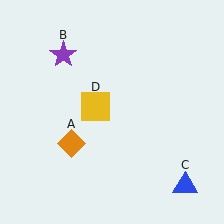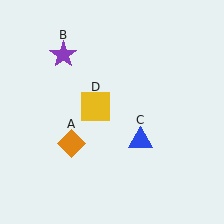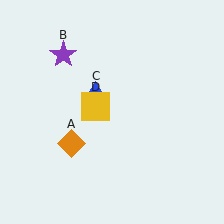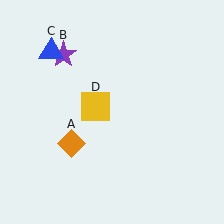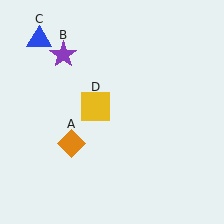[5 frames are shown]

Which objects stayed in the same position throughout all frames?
Orange diamond (object A) and purple star (object B) and yellow square (object D) remained stationary.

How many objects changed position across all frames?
1 object changed position: blue triangle (object C).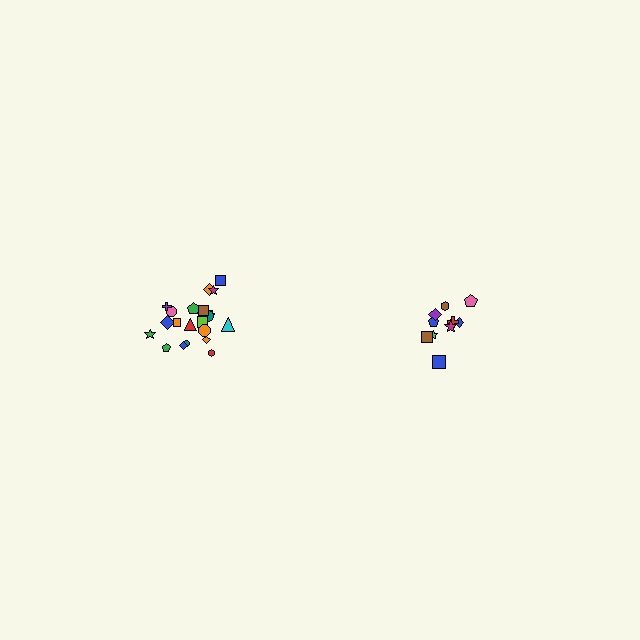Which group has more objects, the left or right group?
The left group.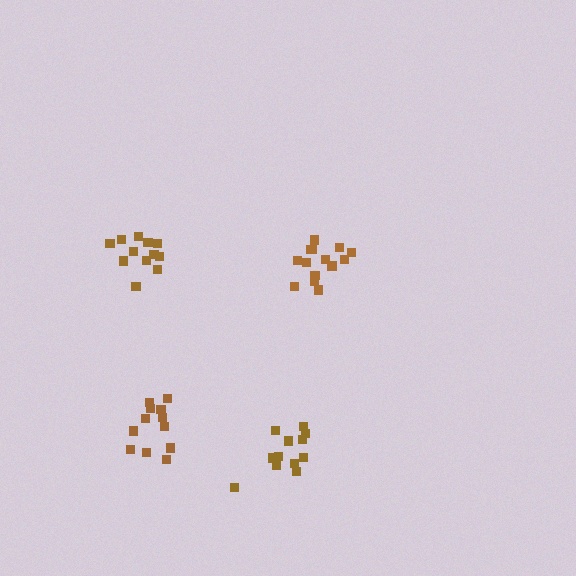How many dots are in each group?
Group 1: 12 dots, Group 2: 12 dots, Group 3: 12 dots, Group 4: 14 dots (50 total).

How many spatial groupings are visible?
There are 4 spatial groupings.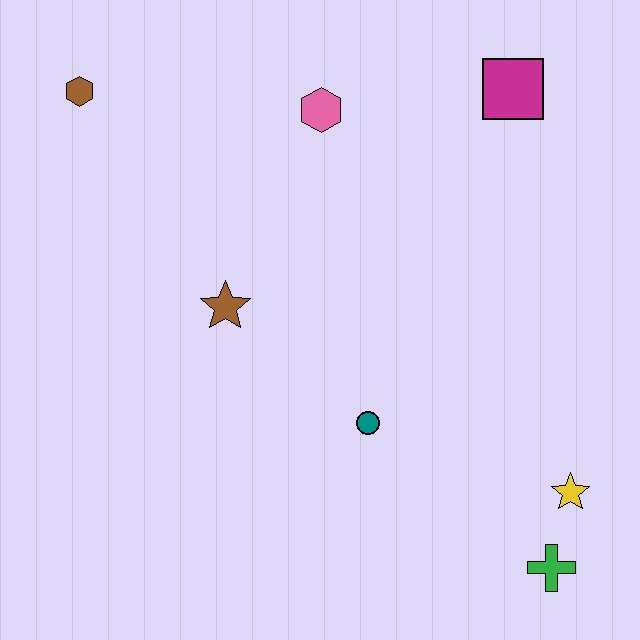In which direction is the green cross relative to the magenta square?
The green cross is below the magenta square.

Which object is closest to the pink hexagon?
The magenta square is closest to the pink hexagon.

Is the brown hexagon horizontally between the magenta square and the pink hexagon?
No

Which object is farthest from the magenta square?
The green cross is farthest from the magenta square.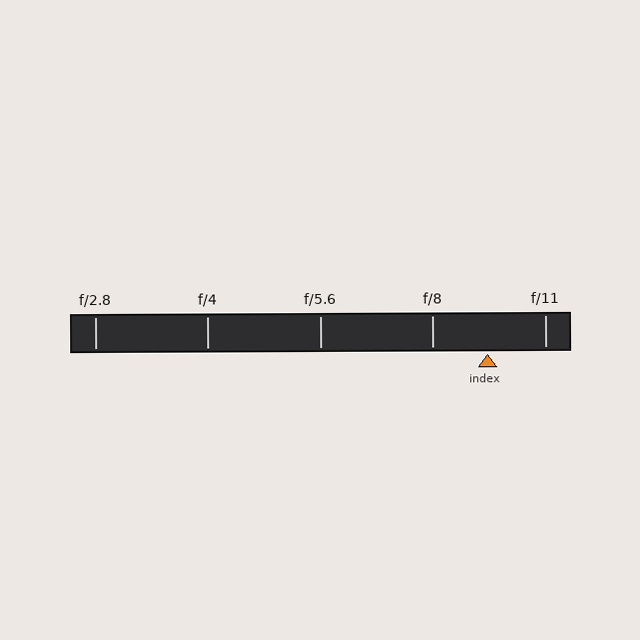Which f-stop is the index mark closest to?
The index mark is closest to f/8.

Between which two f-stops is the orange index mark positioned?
The index mark is between f/8 and f/11.